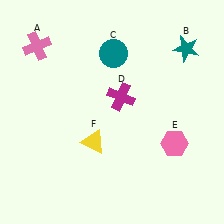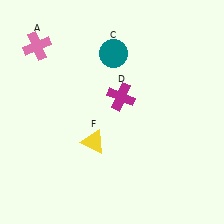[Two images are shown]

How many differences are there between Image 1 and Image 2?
There are 2 differences between the two images.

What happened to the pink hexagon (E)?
The pink hexagon (E) was removed in Image 2. It was in the bottom-right area of Image 1.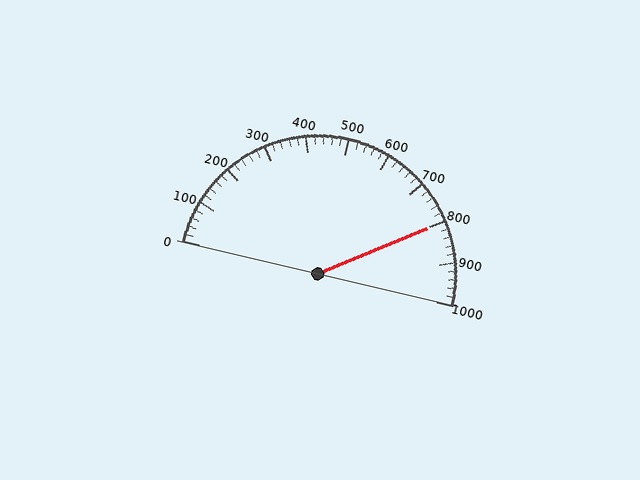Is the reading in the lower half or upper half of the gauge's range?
The reading is in the upper half of the range (0 to 1000).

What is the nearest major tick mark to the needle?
The nearest major tick mark is 800.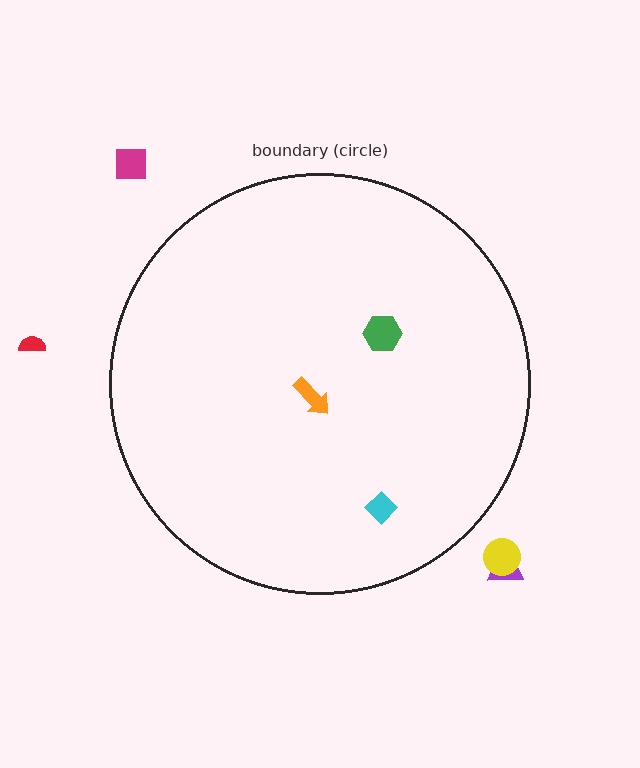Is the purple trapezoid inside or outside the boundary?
Outside.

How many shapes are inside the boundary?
3 inside, 4 outside.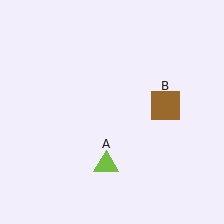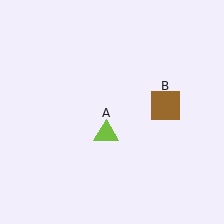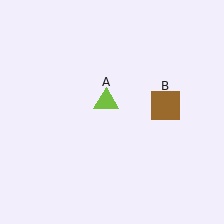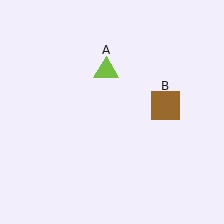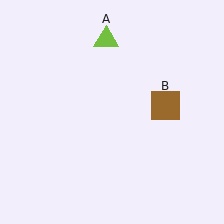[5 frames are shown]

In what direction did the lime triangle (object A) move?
The lime triangle (object A) moved up.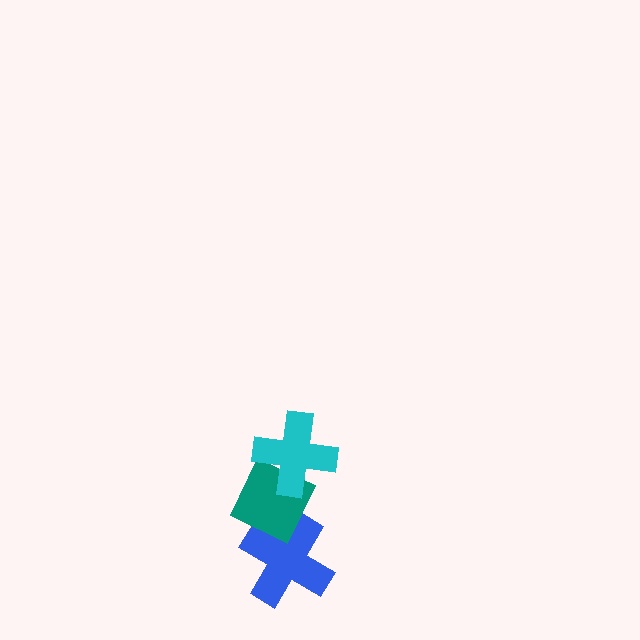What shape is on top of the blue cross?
The teal diamond is on top of the blue cross.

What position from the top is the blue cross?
The blue cross is 3rd from the top.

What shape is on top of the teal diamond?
The cyan cross is on top of the teal diamond.